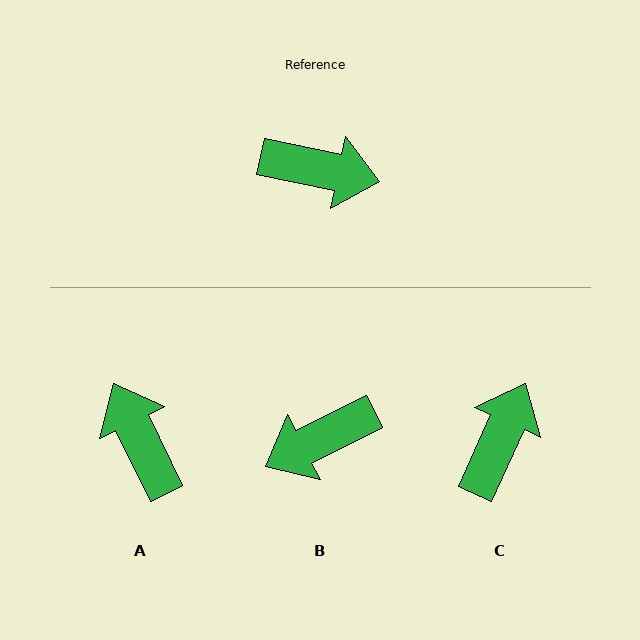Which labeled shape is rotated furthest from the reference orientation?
B, about 141 degrees away.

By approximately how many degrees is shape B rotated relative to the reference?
Approximately 141 degrees clockwise.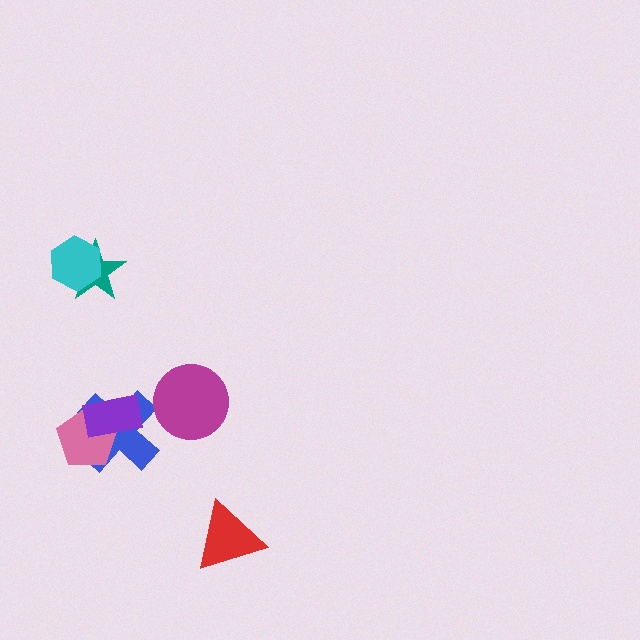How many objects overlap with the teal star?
1 object overlaps with the teal star.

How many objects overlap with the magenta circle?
0 objects overlap with the magenta circle.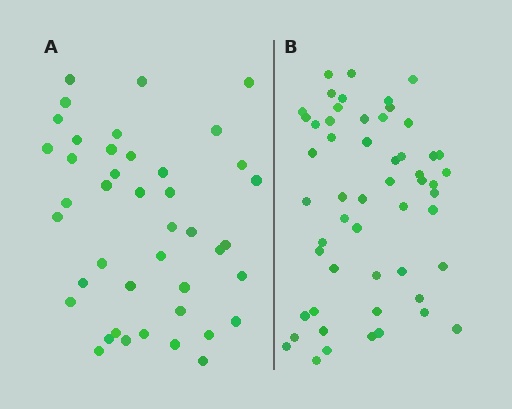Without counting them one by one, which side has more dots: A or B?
Region B (the right region) has more dots.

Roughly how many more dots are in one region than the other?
Region B has roughly 12 or so more dots than region A.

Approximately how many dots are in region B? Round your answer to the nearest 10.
About 50 dots. (The exact count is 54, which rounds to 50.)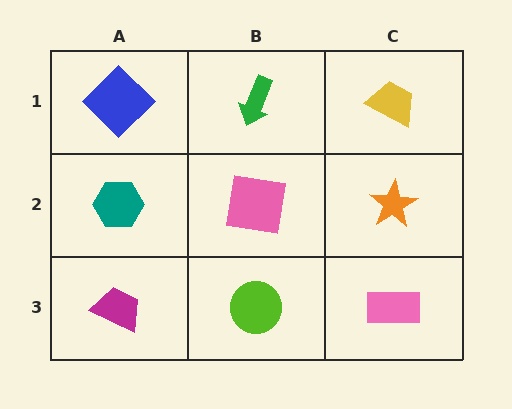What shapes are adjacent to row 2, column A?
A blue diamond (row 1, column A), a magenta trapezoid (row 3, column A), a pink square (row 2, column B).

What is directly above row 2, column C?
A yellow trapezoid.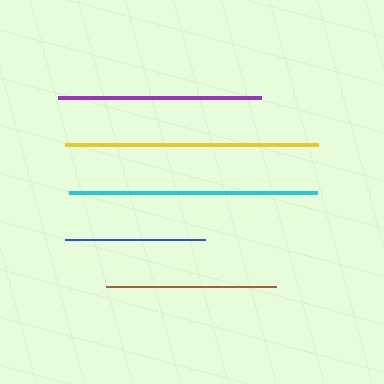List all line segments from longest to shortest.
From longest to shortest: yellow, cyan, purple, brown, blue.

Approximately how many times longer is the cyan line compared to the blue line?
The cyan line is approximately 1.8 times the length of the blue line.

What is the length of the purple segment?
The purple segment is approximately 203 pixels long.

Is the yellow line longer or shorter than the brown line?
The yellow line is longer than the brown line.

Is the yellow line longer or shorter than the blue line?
The yellow line is longer than the blue line.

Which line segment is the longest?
The yellow line is the longest at approximately 253 pixels.